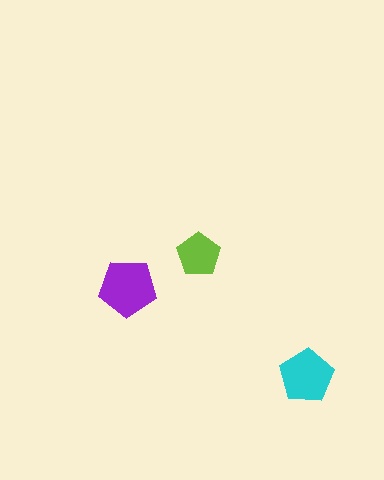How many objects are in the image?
There are 3 objects in the image.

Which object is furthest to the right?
The cyan pentagon is rightmost.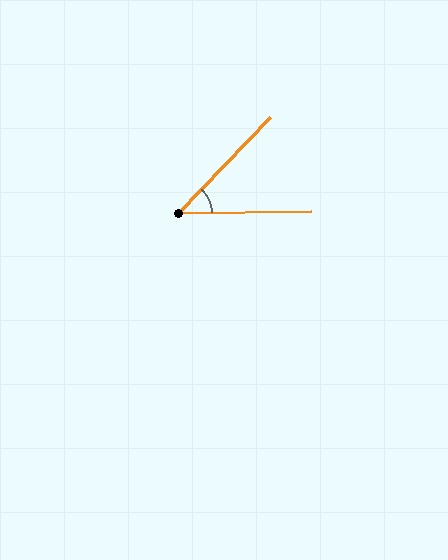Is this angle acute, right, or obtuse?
It is acute.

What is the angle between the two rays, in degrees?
Approximately 45 degrees.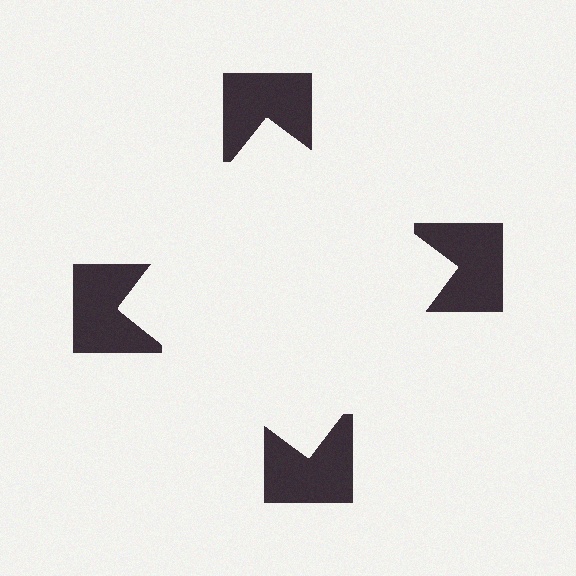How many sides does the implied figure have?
4 sides.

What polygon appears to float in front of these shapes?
An illusory square — its edges are inferred from the aligned wedge cuts in the notched squares, not physically drawn.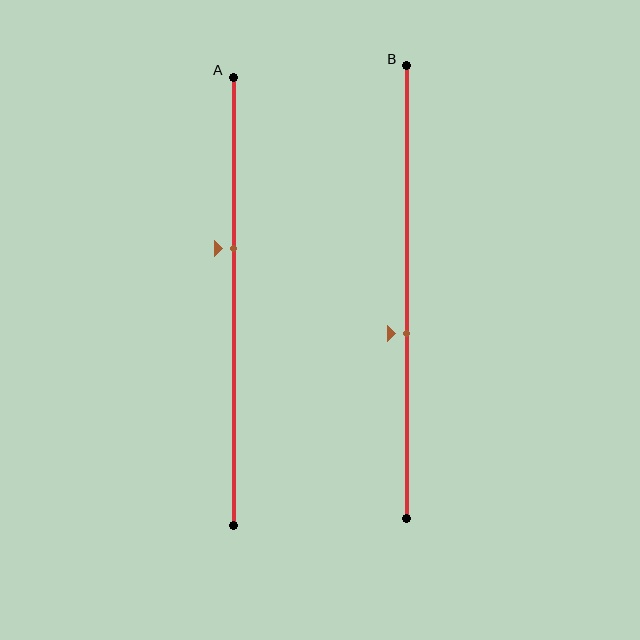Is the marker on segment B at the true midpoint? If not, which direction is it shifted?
No, the marker on segment B is shifted downward by about 9% of the segment length.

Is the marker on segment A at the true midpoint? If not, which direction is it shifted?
No, the marker on segment A is shifted upward by about 12% of the segment length.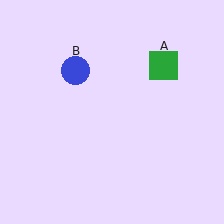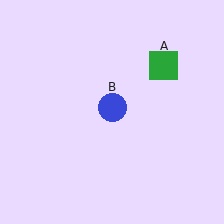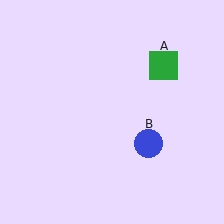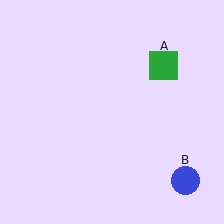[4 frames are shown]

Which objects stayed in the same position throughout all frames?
Green square (object A) remained stationary.